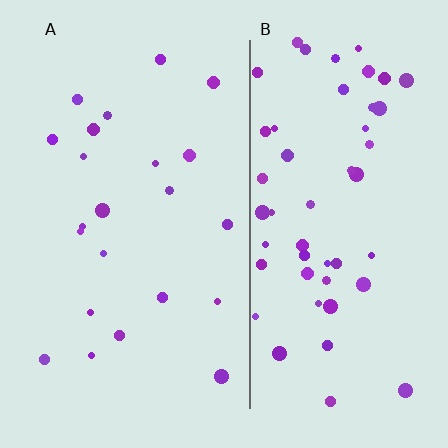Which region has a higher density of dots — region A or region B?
B (the right).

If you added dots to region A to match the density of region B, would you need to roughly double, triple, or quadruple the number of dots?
Approximately double.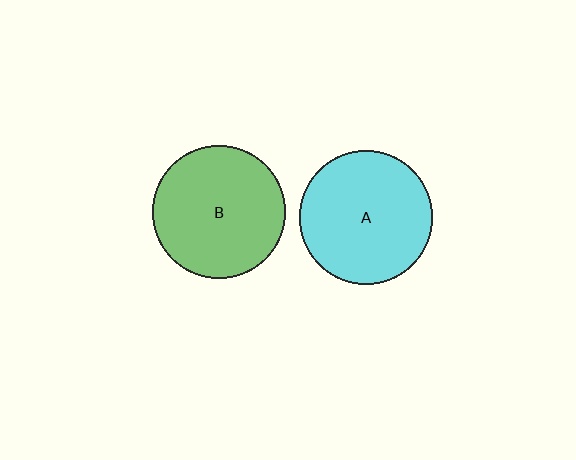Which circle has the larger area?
Circle B (green).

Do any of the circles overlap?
No, none of the circles overlap.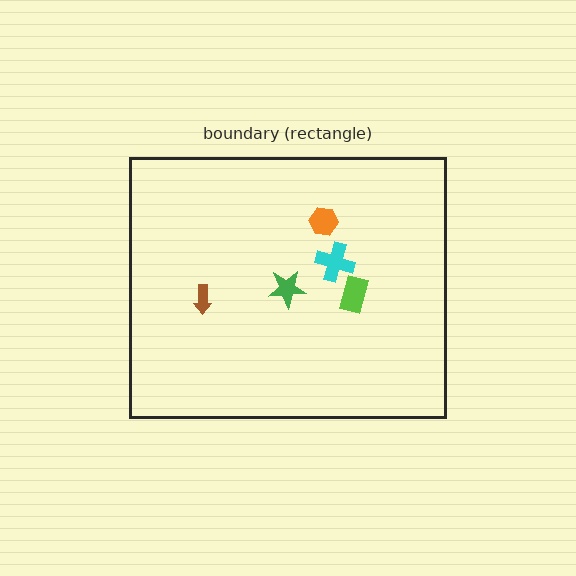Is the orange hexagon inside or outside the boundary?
Inside.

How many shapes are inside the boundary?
5 inside, 0 outside.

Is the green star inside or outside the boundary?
Inside.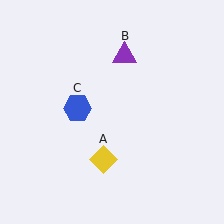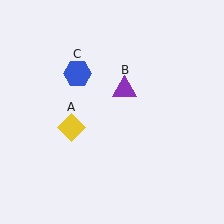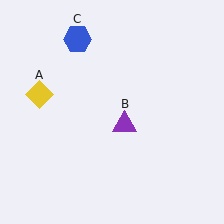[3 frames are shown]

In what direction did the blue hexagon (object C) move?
The blue hexagon (object C) moved up.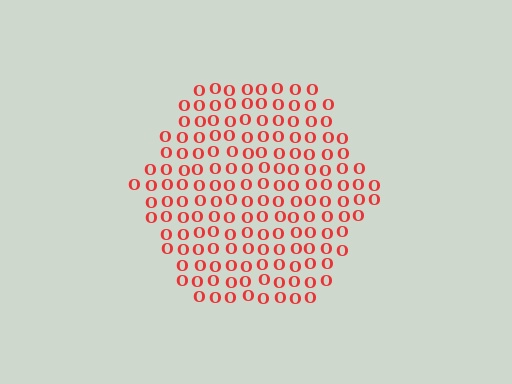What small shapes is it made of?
It is made of small letter O's.